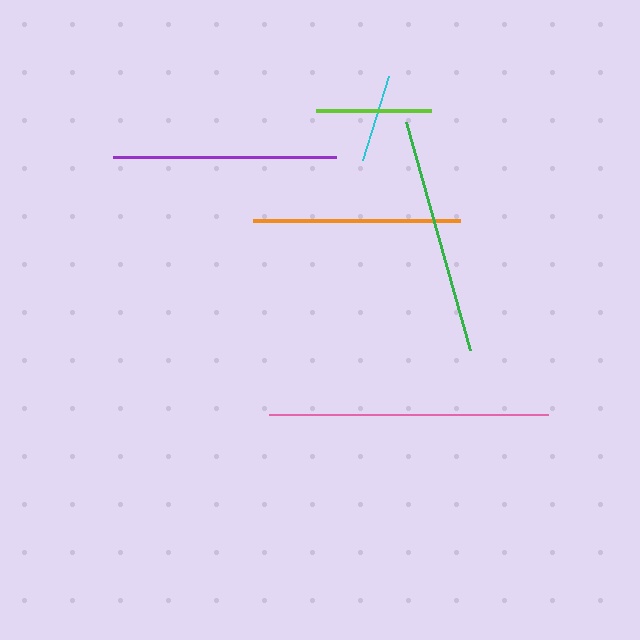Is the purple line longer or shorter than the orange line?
The purple line is longer than the orange line.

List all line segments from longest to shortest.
From longest to shortest: pink, green, purple, orange, lime, cyan.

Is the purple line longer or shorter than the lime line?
The purple line is longer than the lime line.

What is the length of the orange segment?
The orange segment is approximately 207 pixels long.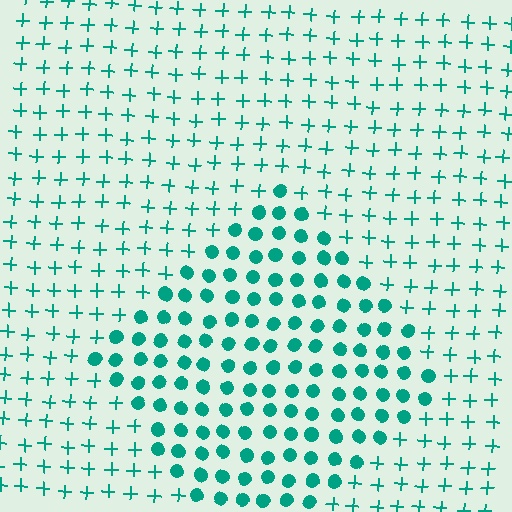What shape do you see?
I see a diamond.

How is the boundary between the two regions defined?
The boundary is defined by a change in element shape: circles inside vs. plus signs outside. All elements share the same color and spacing.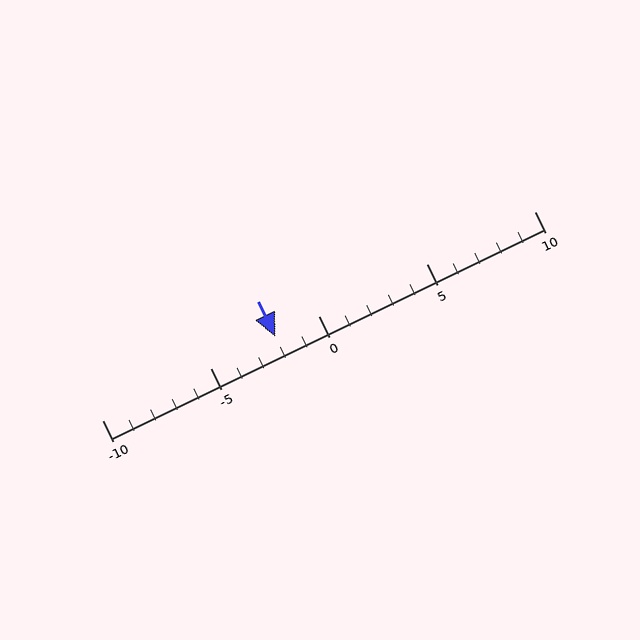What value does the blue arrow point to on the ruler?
The blue arrow points to approximately -2.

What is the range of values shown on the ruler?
The ruler shows values from -10 to 10.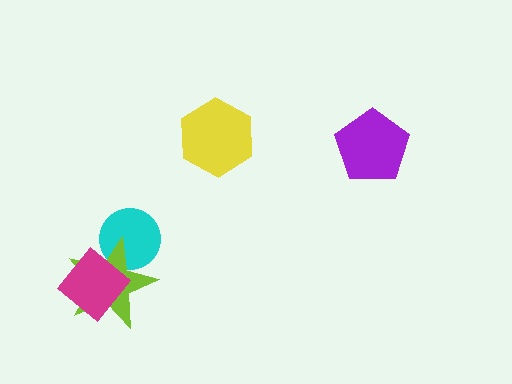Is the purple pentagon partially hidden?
No, no other shape covers it.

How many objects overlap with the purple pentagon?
0 objects overlap with the purple pentagon.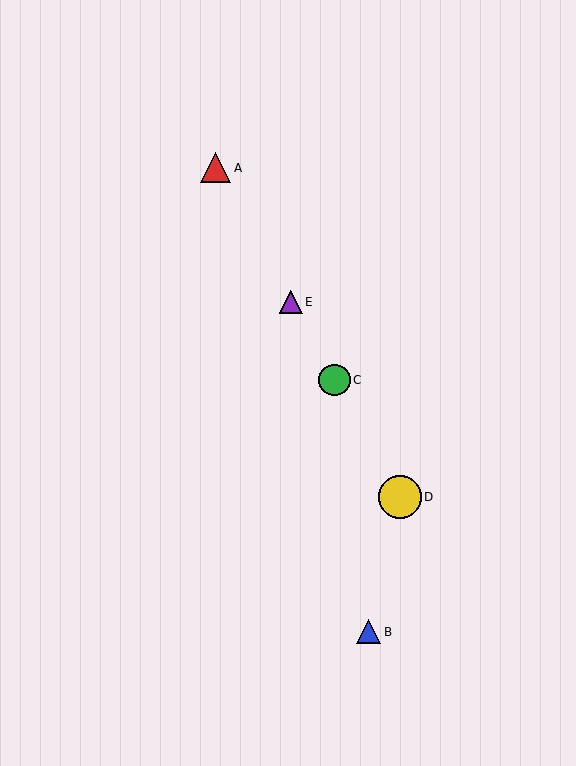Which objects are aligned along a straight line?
Objects A, C, D, E are aligned along a straight line.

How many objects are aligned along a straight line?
4 objects (A, C, D, E) are aligned along a straight line.